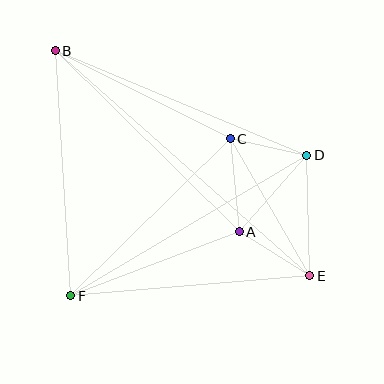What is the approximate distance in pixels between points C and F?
The distance between C and F is approximately 224 pixels.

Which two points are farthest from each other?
Points B and E are farthest from each other.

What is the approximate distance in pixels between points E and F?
The distance between E and F is approximately 240 pixels.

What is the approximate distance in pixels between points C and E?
The distance between C and E is approximately 158 pixels.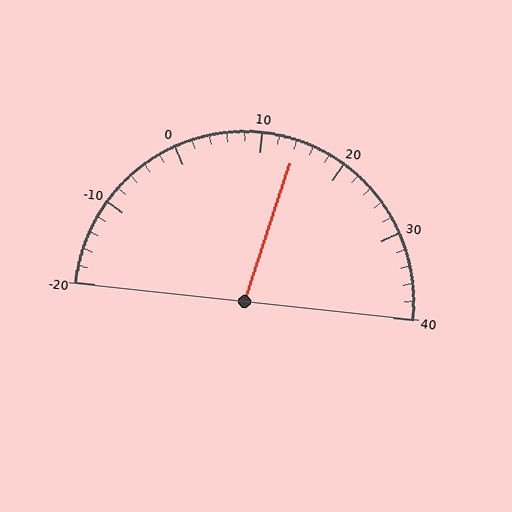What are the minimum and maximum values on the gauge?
The gauge ranges from -20 to 40.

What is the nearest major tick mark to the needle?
The nearest major tick mark is 10.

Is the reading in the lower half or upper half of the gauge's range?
The reading is in the upper half of the range (-20 to 40).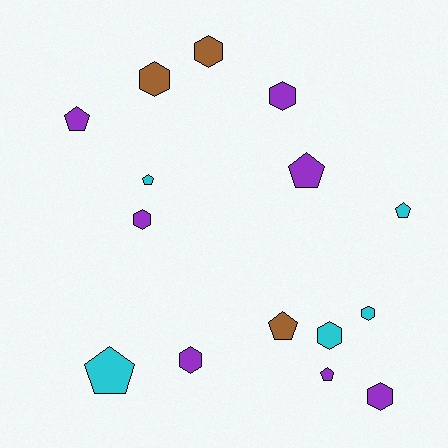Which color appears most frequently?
Purple, with 7 objects.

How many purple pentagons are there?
There are 3 purple pentagons.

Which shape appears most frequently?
Hexagon, with 8 objects.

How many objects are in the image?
There are 15 objects.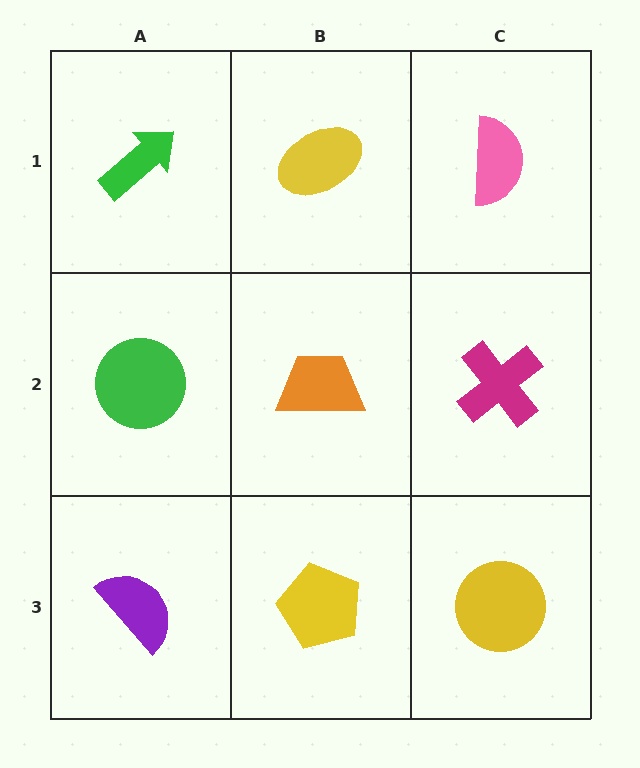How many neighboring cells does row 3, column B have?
3.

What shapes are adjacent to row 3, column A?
A green circle (row 2, column A), a yellow pentagon (row 3, column B).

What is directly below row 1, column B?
An orange trapezoid.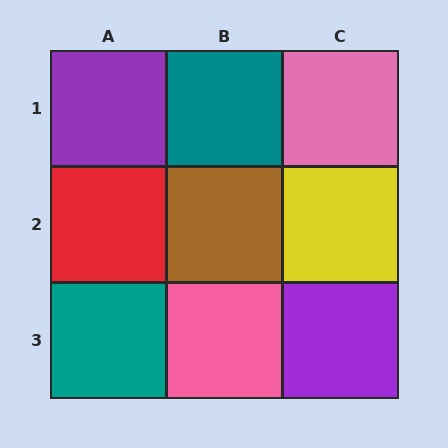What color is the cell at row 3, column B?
Pink.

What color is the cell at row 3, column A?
Teal.